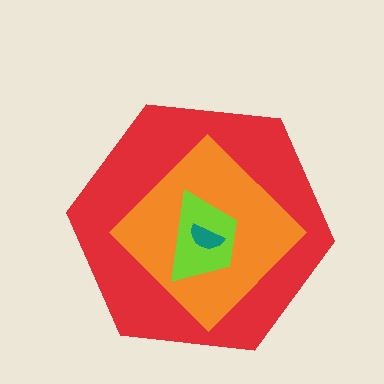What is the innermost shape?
The teal semicircle.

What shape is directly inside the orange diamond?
The lime trapezoid.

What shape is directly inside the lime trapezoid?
The teal semicircle.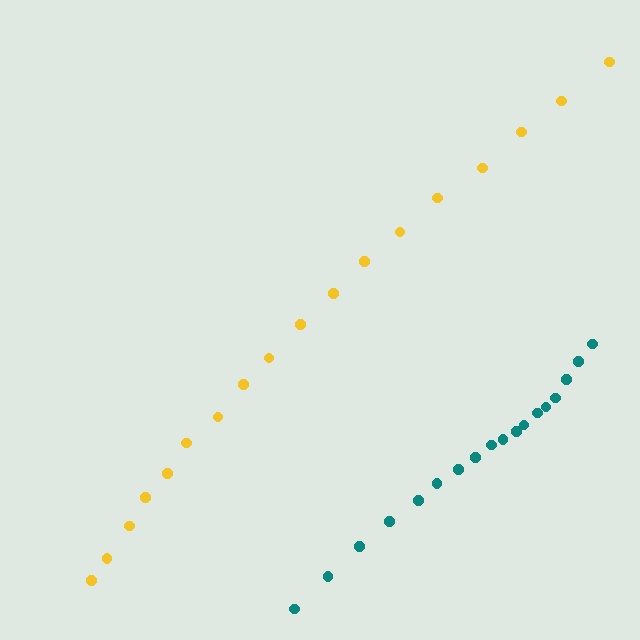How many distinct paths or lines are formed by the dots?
There are 2 distinct paths.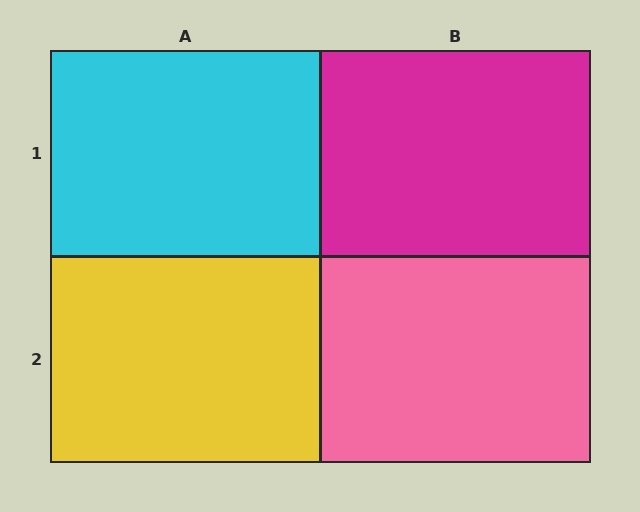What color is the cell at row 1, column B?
Magenta.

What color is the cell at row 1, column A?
Cyan.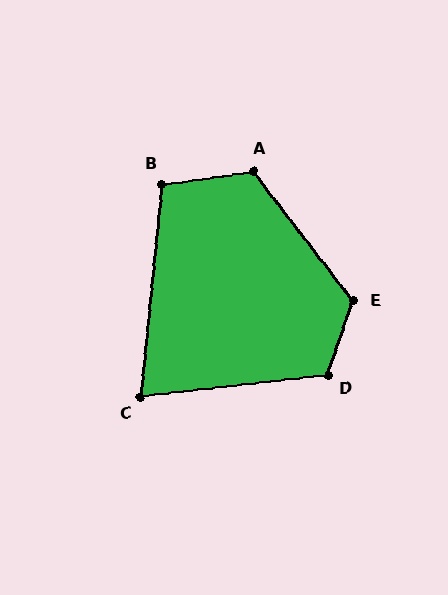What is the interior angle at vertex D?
Approximately 116 degrees (obtuse).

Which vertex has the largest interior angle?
E, at approximately 123 degrees.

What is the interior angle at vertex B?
Approximately 103 degrees (obtuse).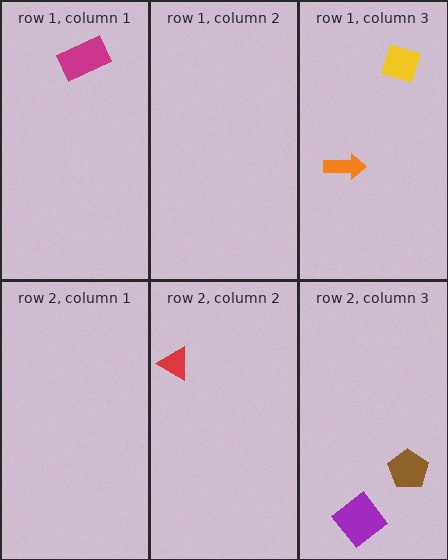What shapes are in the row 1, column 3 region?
The orange arrow, the yellow diamond.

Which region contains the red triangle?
The row 2, column 2 region.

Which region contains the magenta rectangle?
The row 1, column 1 region.